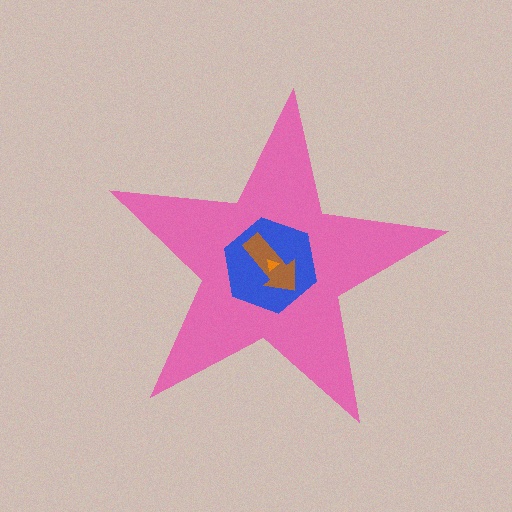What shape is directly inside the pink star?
The blue hexagon.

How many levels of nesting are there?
4.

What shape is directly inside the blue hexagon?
The brown arrow.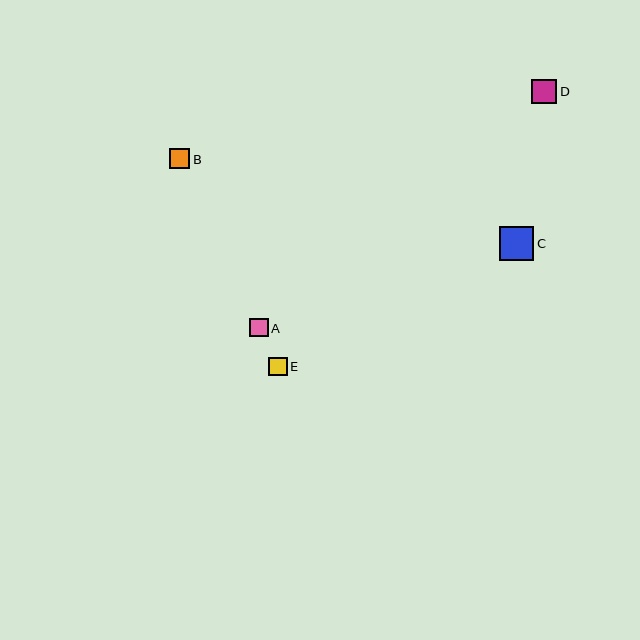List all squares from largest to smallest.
From largest to smallest: C, D, B, A, E.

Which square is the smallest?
Square E is the smallest with a size of approximately 18 pixels.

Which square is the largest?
Square C is the largest with a size of approximately 34 pixels.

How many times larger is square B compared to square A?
Square B is approximately 1.1 times the size of square A.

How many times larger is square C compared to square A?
Square C is approximately 1.9 times the size of square A.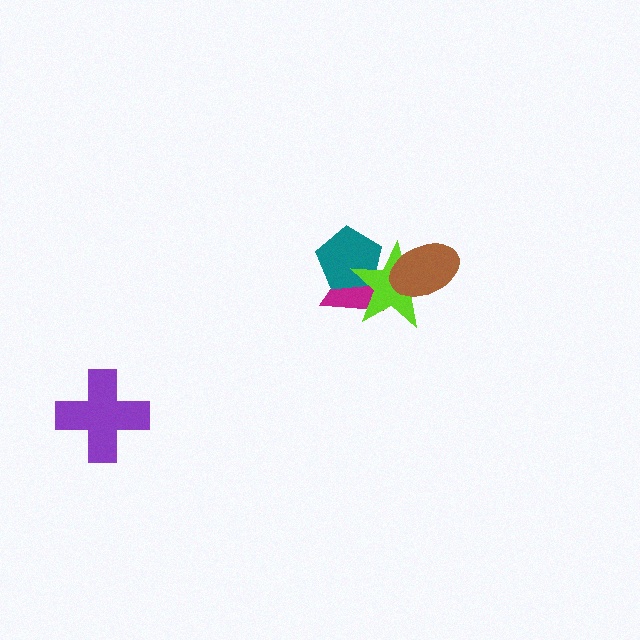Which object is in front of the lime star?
The brown ellipse is in front of the lime star.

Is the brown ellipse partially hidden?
No, no other shape covers it.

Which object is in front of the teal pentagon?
The lime star is in front of the teal pentagon.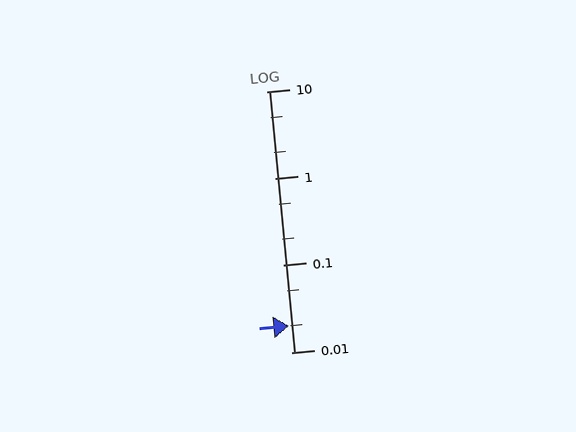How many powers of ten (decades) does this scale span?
The scale spans 3 decades, from 0.01 to 10.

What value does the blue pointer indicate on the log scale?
The pointer indicates approximately 0.02.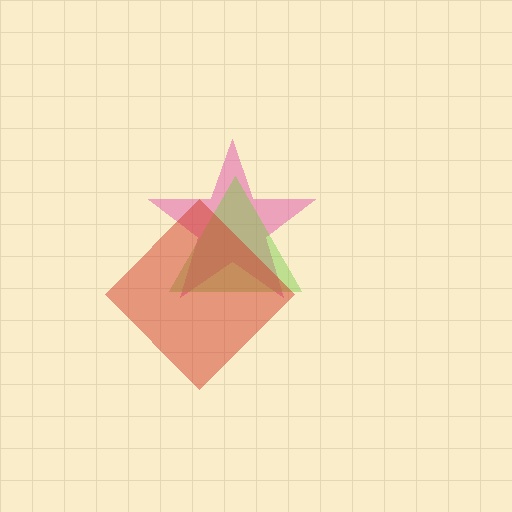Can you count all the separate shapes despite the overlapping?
Yes, there are 3 separate shapes.